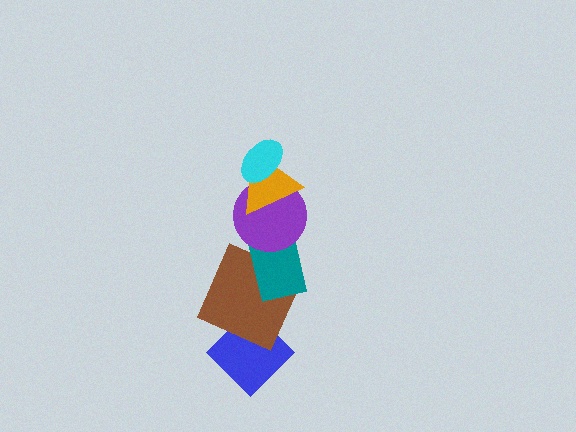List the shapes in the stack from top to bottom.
From top to bottom: the cyan ellipse, the orange triangle, the purple circle, the teal rectangle, the brown square, the blue diamond.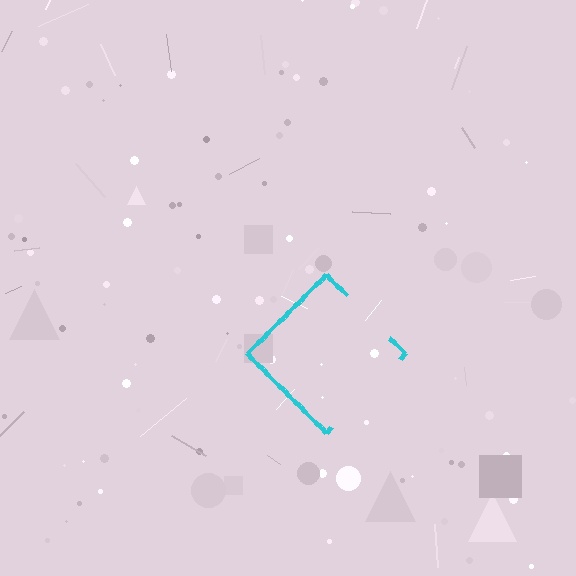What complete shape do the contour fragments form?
The contour fragments form a diamond.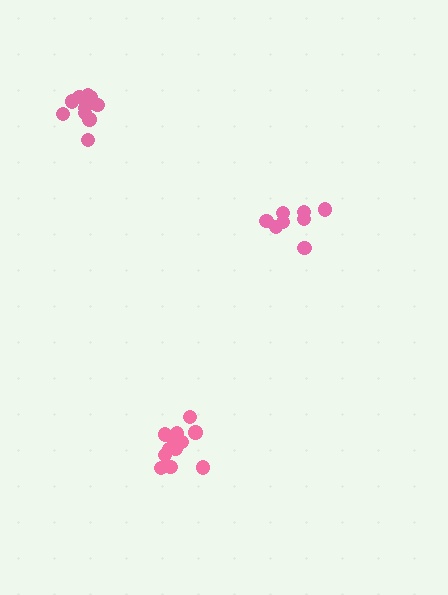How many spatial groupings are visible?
There are 3 spatial groupings.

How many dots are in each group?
Group 1: 8 dots, Group 2: 12 dots, Group 3: 10 dots (30 total).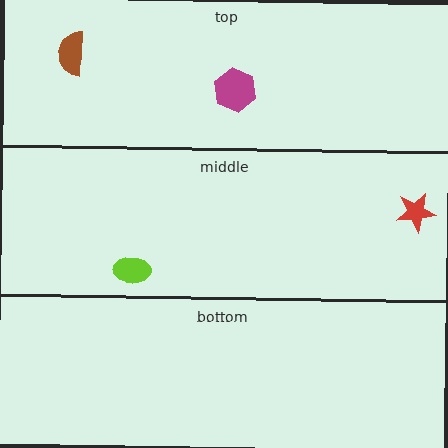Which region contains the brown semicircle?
The top region.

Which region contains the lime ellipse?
The middle region.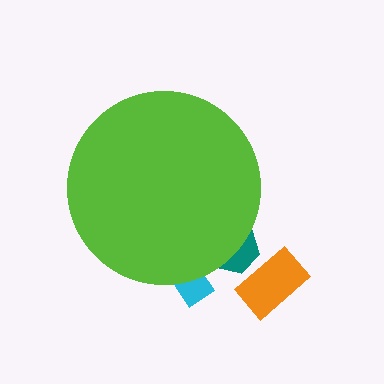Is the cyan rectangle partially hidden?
Yes, the cyan rectangle is partially hidden behind the lime circle.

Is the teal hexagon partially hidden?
Yes, the teal hexagon is partially hidden behind the lime circle.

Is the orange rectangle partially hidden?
No, the orange rectangle is fully visible.